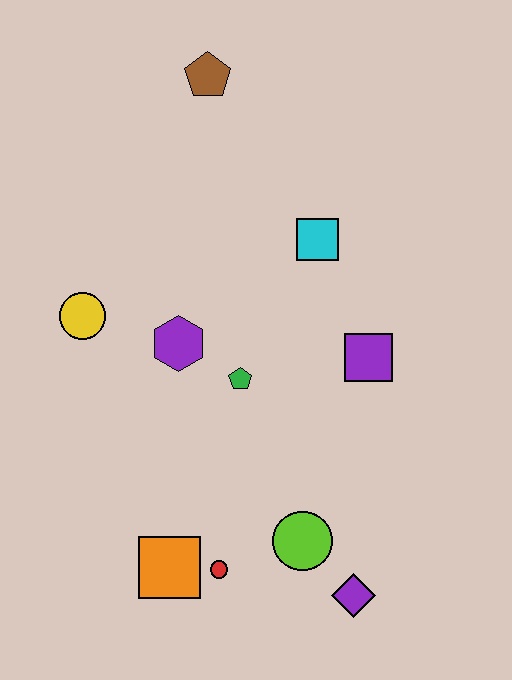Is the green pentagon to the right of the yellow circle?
Yes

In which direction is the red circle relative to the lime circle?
The red circle is to the left of the lime circle.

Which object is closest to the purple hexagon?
The green pentagon is closest to the purple hexagon.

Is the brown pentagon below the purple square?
No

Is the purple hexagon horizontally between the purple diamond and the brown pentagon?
No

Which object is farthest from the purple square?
The brown pentagon is farthest from the purple square.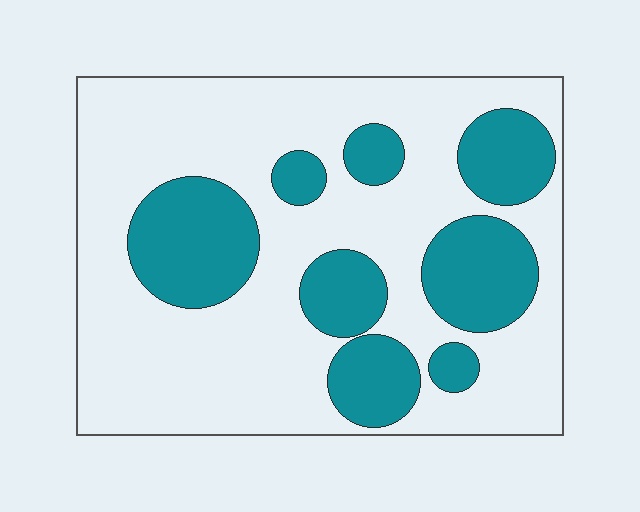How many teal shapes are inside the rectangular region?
8.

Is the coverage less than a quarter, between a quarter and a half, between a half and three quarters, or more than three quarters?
Between a quarter and a half.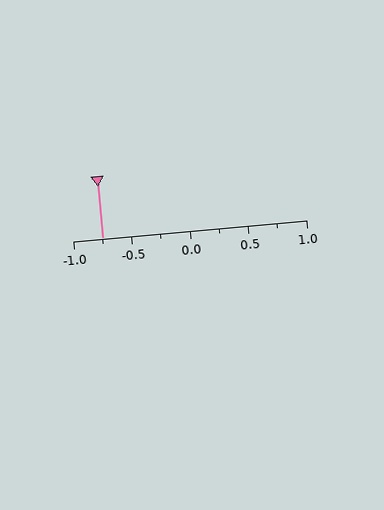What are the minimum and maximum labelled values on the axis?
The axis runs from -1.0 to 1.0.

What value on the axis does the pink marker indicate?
The marker indicates approximately -0.75.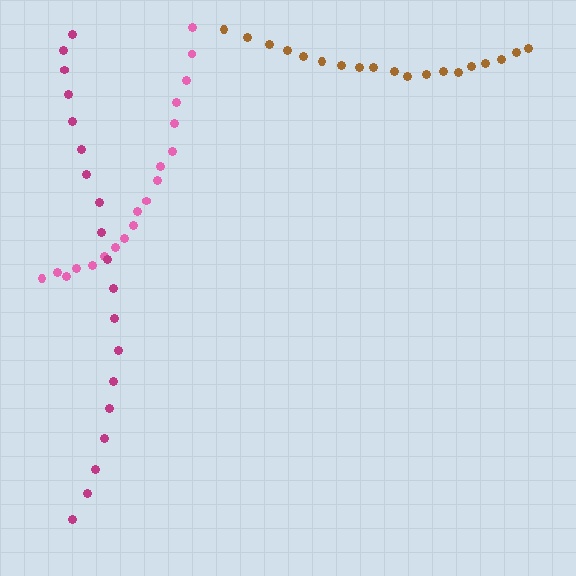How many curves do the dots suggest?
There are 3 distinct paths.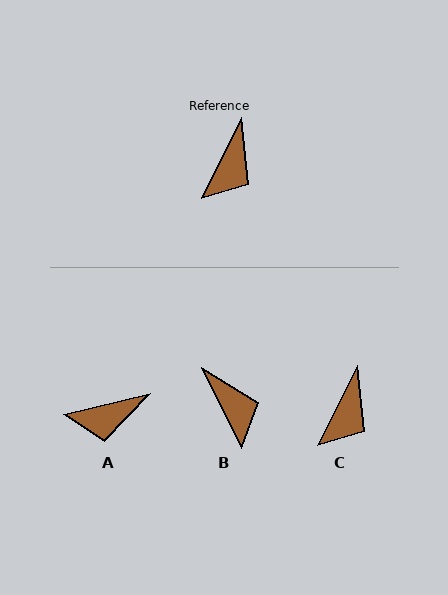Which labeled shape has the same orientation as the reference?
C.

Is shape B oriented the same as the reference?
No, it is off by about 52 degrees.